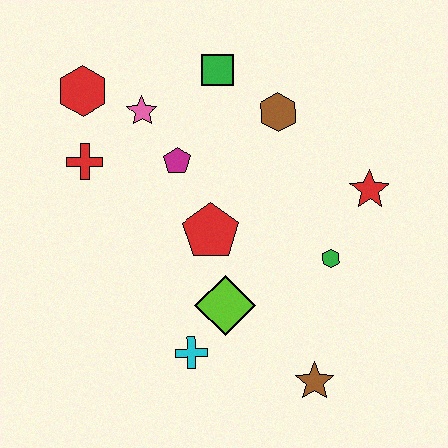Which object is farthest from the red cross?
The brown star is farthest from the red cross.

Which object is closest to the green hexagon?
The red star is closest to the green hexagon.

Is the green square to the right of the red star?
No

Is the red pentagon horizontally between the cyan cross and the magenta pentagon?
No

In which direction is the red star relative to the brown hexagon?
The red star is to the right of the brown hexagon.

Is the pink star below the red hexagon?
Yes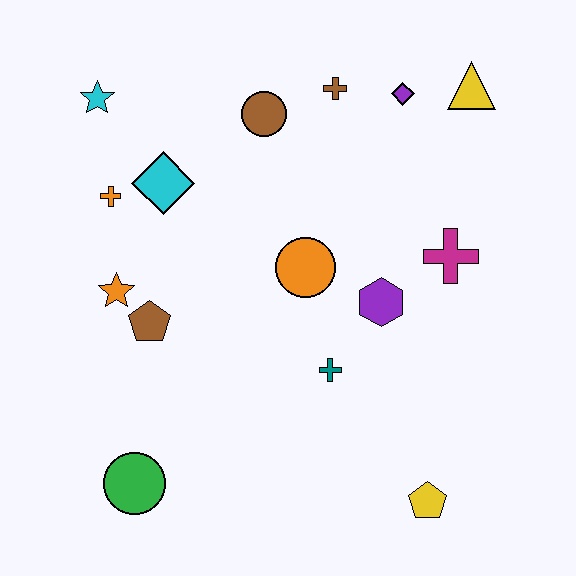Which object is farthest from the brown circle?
The yellow pentagon is farthest from the brown circle.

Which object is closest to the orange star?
The brown pentagon is closest to the orange star.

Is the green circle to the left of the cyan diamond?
Yes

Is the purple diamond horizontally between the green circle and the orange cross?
No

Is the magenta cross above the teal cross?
Yes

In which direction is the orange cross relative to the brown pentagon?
The orange cross is above the brown pentagon.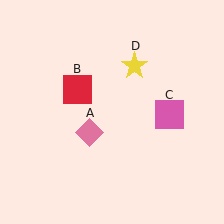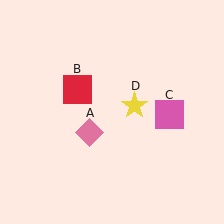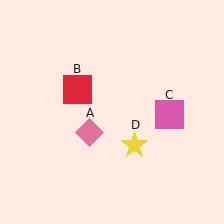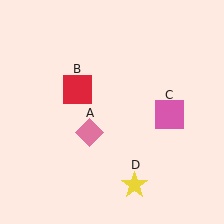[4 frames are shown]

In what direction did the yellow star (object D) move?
The yellow star (object D) moved down.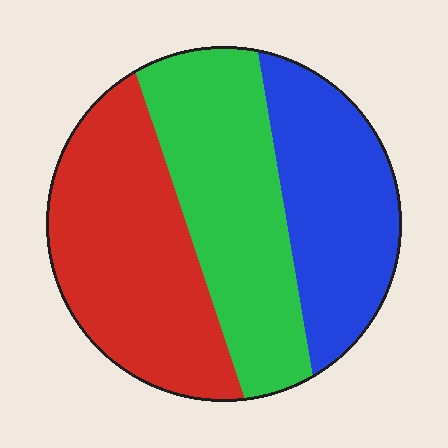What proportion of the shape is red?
Red takes up about three eighths (3/8) of the shape.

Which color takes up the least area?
Blue, at roughly 30%.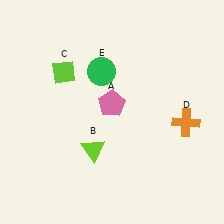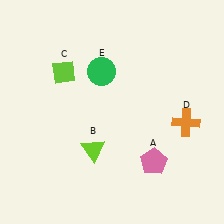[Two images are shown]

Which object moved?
The pink pentagon (A) moved down.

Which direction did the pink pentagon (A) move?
The pink pentagon (A) moved down.